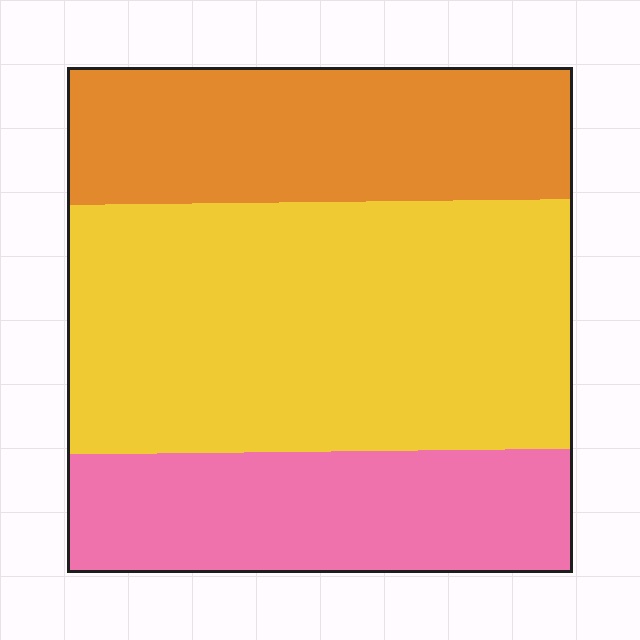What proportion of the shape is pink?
Pink covers 24% of the shape.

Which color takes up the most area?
Yellow, at roughly 50%.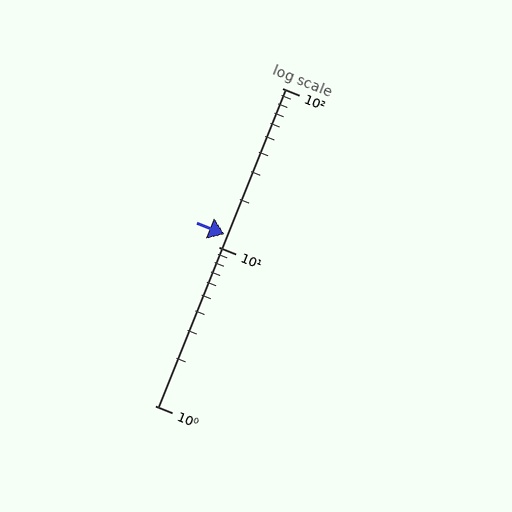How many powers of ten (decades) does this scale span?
The scale spans 2 decades, from 1 to 100.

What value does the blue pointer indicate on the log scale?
The pointer indicates approximately 12.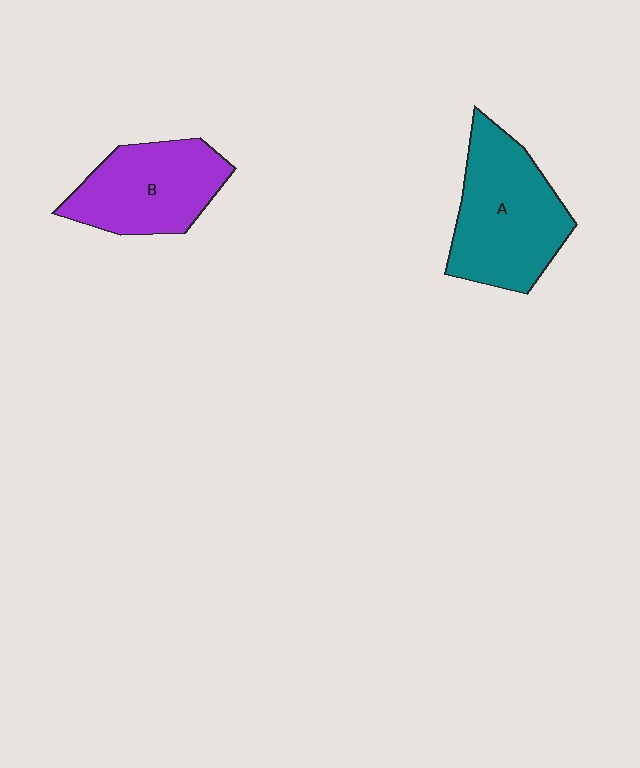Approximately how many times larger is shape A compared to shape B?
Approximately 1.2 times.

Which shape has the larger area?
Shape A (teal).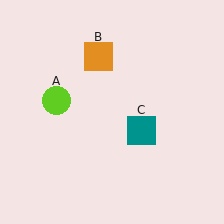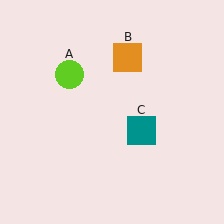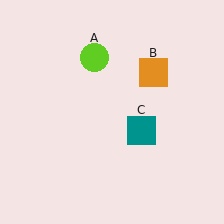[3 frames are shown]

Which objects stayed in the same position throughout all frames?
Teal square (object C) remained stationary.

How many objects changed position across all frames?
2 objects changed position: lime circle (object A), orange square (object B).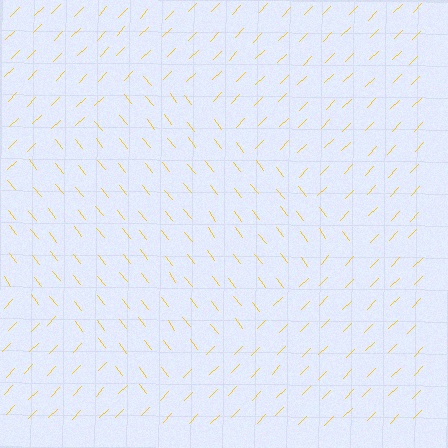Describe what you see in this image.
The image is filled with small yellow line segments. A diamond region in the image has lines oriented differently from the surrounding lines, creating a visible texture boundary.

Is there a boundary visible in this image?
Yes, there is a texture boundary formed by a change in line orientation.